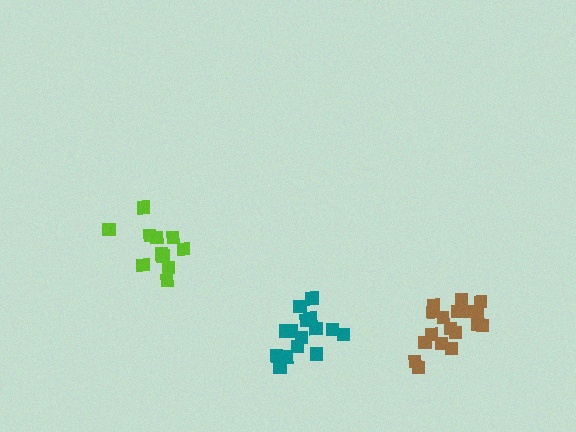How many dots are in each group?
Group 1: 12 dots, Group 2: 15 dots, Group 3: 18 dots (45 total).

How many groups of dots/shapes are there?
There are 3 groups.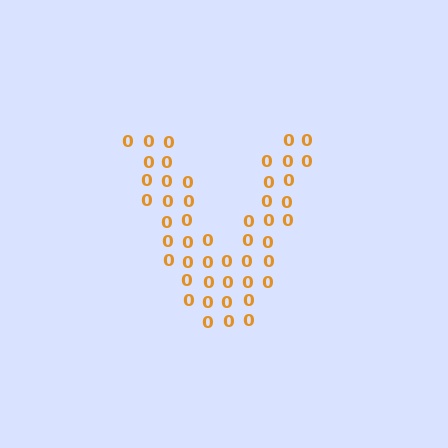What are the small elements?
The small elements are digit 0's.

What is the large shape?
The large shape is the letter V.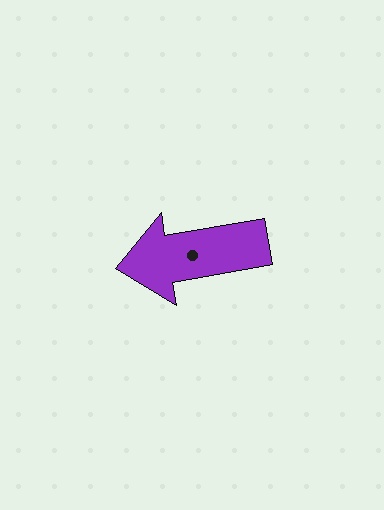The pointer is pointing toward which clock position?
Roughly 9 o'clock.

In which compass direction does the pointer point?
West.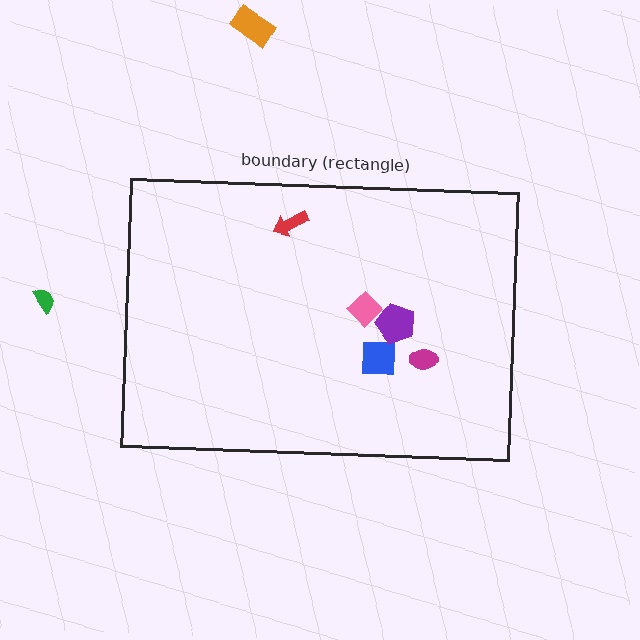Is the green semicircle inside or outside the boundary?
Outside.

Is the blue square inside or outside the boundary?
Inside.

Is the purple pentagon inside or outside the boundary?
Inside.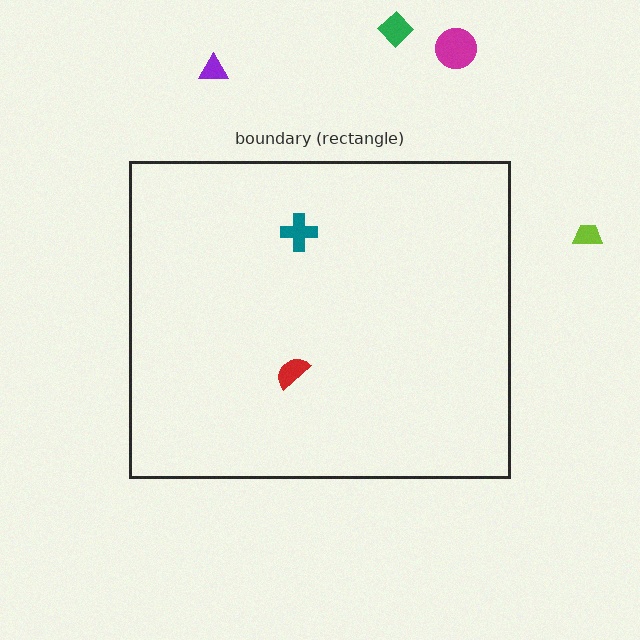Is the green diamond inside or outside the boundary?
Outside.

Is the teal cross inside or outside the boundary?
Inside.